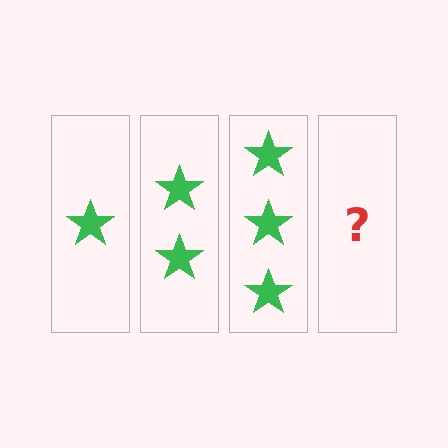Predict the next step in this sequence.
The next step is 4 stars.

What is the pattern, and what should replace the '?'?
The pattern is that each step adds one more star. The '?' should be 4 stars.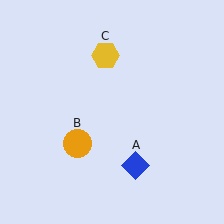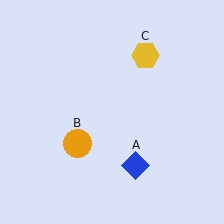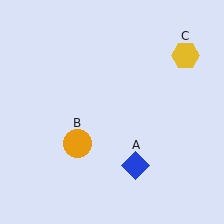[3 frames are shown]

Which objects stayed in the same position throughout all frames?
Blue diamond (object A) and orange circle (object B) remained stationary.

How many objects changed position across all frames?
1 object changed position: yellow hexagon (object C).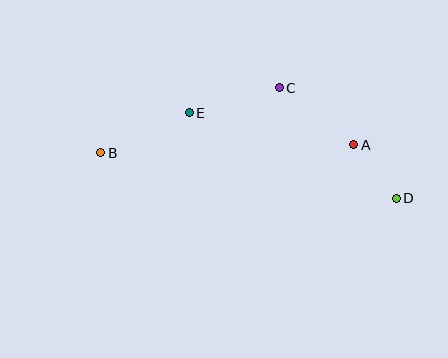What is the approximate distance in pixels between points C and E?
The distance between C and E is approximately 94 pixels.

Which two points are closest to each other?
Points A and D are closest to each other.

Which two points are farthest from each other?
Points B and D are farthest from each other.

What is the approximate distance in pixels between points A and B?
The distance between A and B is approximately 253 pixels.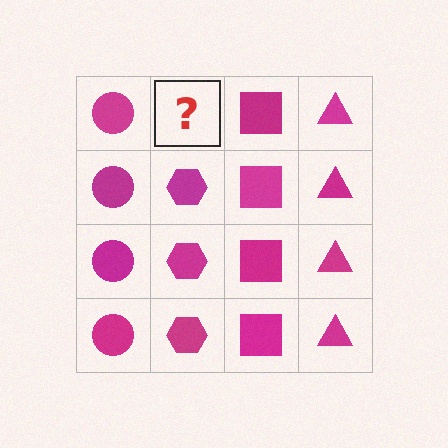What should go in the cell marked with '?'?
The missing cell should contain a magenta hexagon.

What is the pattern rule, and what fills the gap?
The rule is that each column has a consistent shape. The gap should be filled with a magenta hexagon.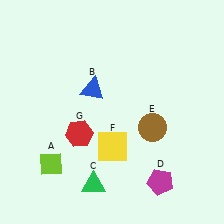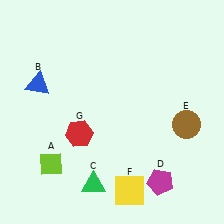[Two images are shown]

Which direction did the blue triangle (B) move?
The blue triangle (B) moved left.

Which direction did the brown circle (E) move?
The brown circle (E) moved right.